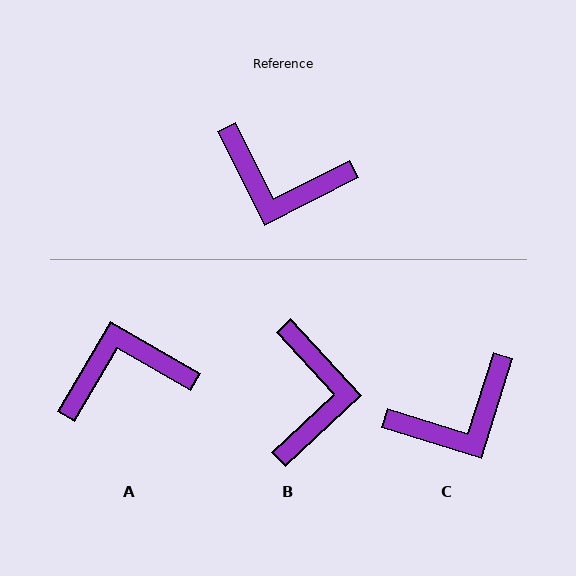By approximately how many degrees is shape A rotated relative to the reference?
Approximately 147 degrees clockwise.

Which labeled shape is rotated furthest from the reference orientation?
A, about 147 degrees away.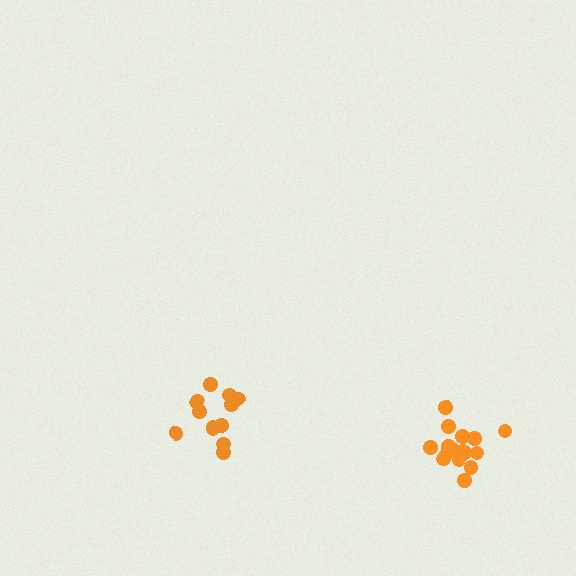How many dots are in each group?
Group 1: 18 dots, Group 2: 12 dots (30 total).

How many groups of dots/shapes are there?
There are 2 groups.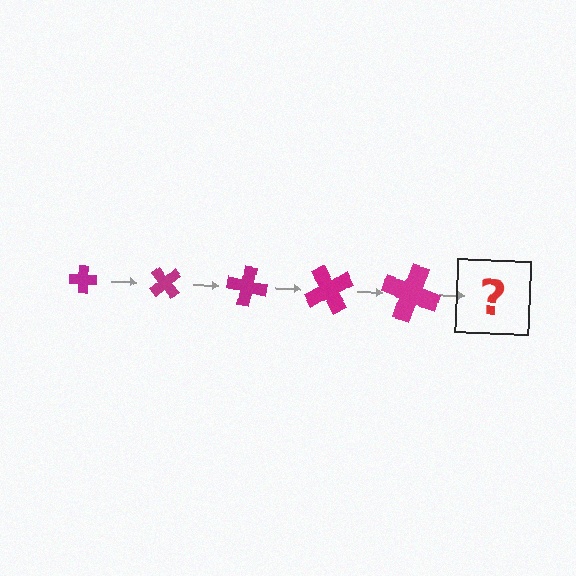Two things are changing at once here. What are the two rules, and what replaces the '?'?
The two rules are that the cross grows larger each step and it rotates 50 degrees each step. The '?' should be a cross, larger than the previous one and rotated 250 degrees from the start.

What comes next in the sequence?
The next element should be a cross, larger than the previous one and rotated 250 degrees from the start.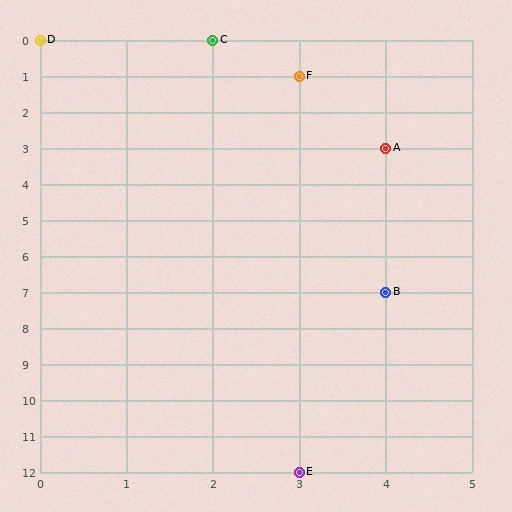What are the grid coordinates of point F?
Point F is at grid coordinates (3, 1).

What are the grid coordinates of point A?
Point A is at grid coordinates (4, 3).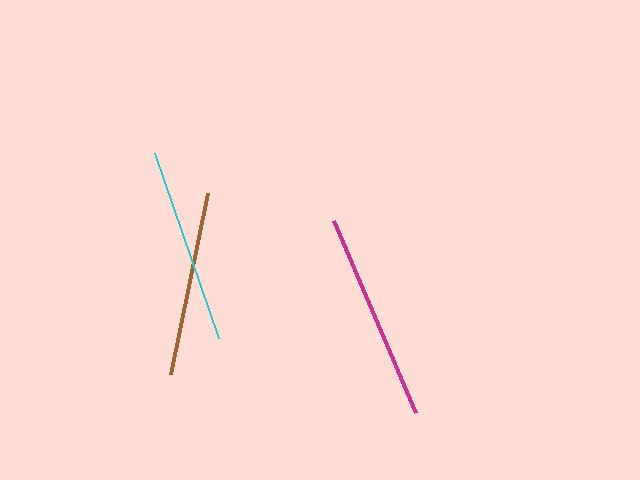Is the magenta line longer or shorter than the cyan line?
The magenta line is longer than the cyan line.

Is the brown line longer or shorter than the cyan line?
The cyan line is longer than the brown line.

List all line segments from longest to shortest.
From longest to shortest: magenta, cyan, brown.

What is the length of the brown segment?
The brown segment is approximately 185 pixels long.